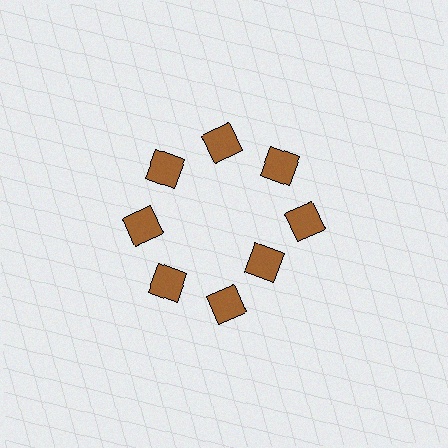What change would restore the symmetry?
The symmetry would be restored by moving it outward, back onto the ring so that all 8 squares sit at equal angles and equal distance from the center.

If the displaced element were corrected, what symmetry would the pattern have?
It would have 8-fold rotational symmetry — the pattern would map onto itself every 45 degrees.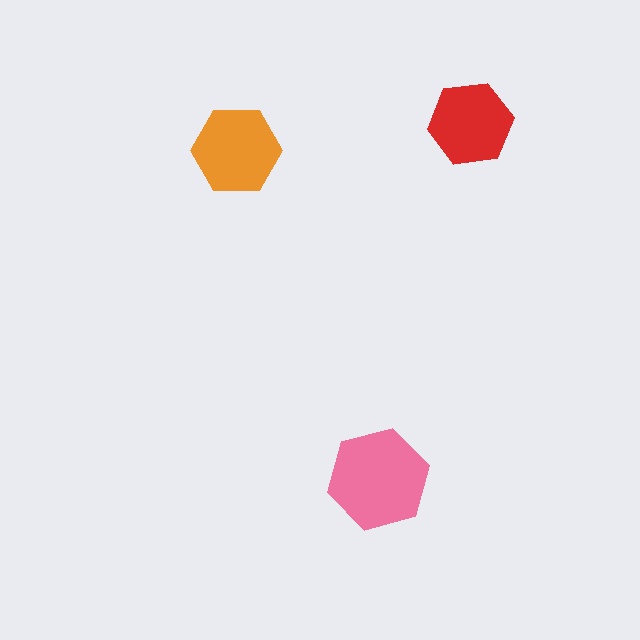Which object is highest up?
The red hexagon is topmost.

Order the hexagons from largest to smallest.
the pink one, the orange one, the red one.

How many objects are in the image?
There are 3 objects in the image.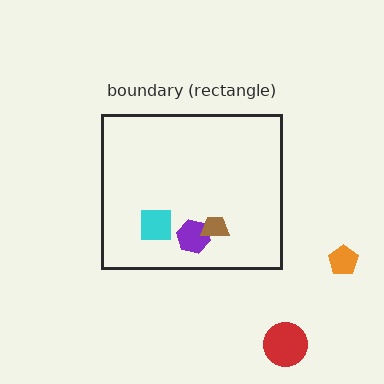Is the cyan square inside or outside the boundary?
Inside.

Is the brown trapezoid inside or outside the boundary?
Inside.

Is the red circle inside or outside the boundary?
Outside.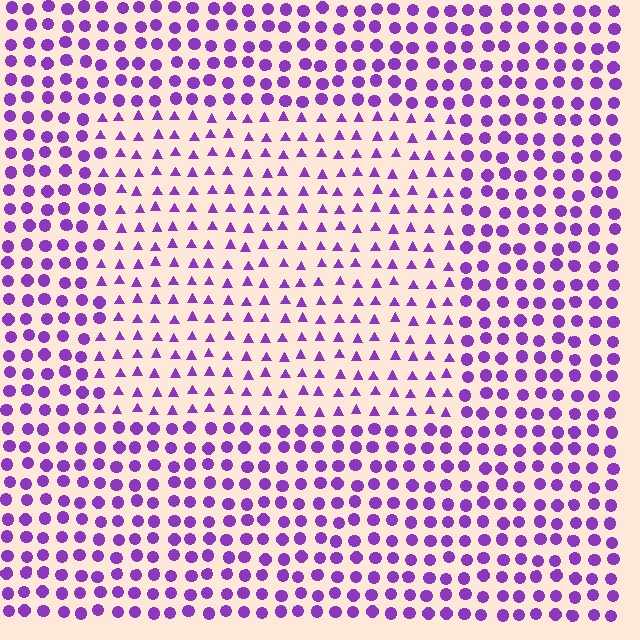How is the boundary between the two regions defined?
The boundary is defined by a change in element shape: triangles inside vs. circles outside. All elements share the same color and spacing.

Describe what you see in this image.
The image is filled with small purple elements arranged in a uniform grid. A rectangle-shaped region contains triangles, while the surrounding area contains circles. The boundary is defined purely by the change in element shape.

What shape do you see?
I see a rectangle.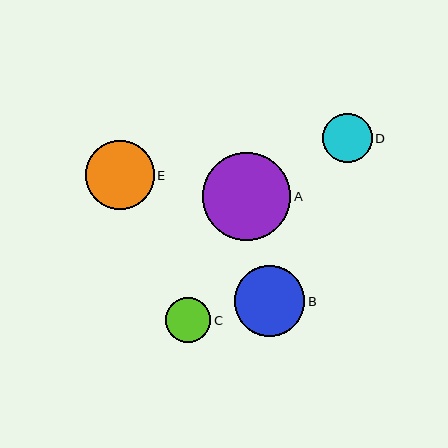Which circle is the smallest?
Circle C is the smallest with a size of approximately 45 pixels.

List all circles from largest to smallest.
From largest to smallest: A, B, E, D, C.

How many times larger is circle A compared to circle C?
Circle A is approximately 2.0 times the size of circle C.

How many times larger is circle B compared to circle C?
Circle B is approximately 1.6 times the size of circle C.